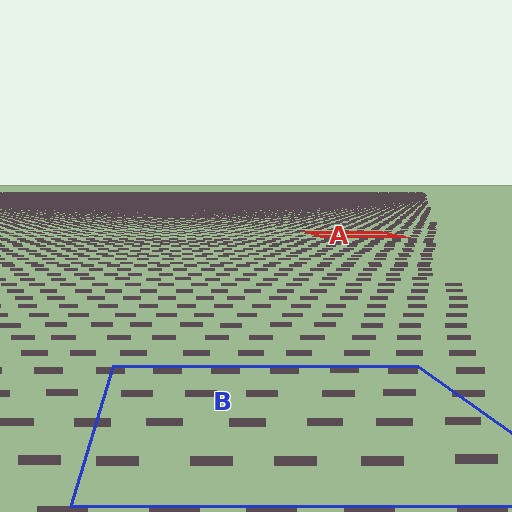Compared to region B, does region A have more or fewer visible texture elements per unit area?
Region A has more texture elements per unit area — they are packed more densely because it is farther away.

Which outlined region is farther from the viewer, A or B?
Region A is farther from the viewer — the texture elements inside it appear smaller and more densely packed.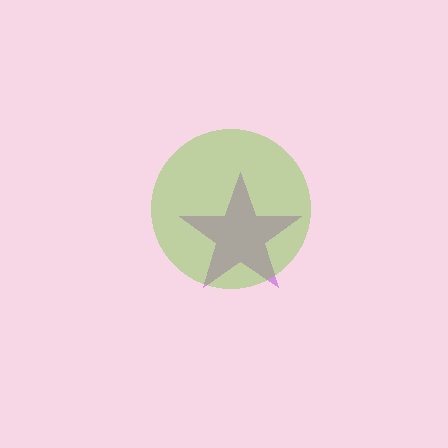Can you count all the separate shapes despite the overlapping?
Yes, there are 2 separate shapes.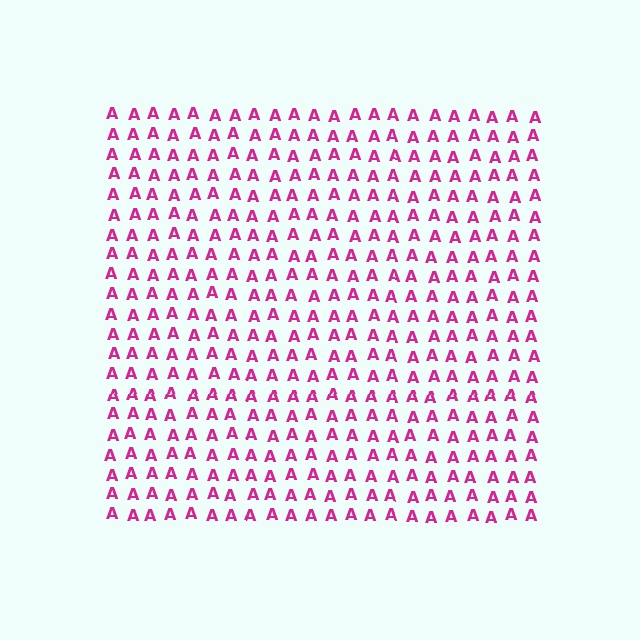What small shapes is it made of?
It is made of small letter A's.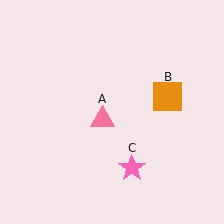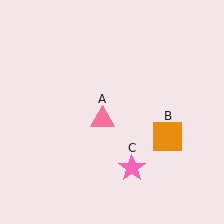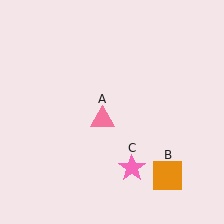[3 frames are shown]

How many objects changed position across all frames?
1 object changed position: orange square (object B).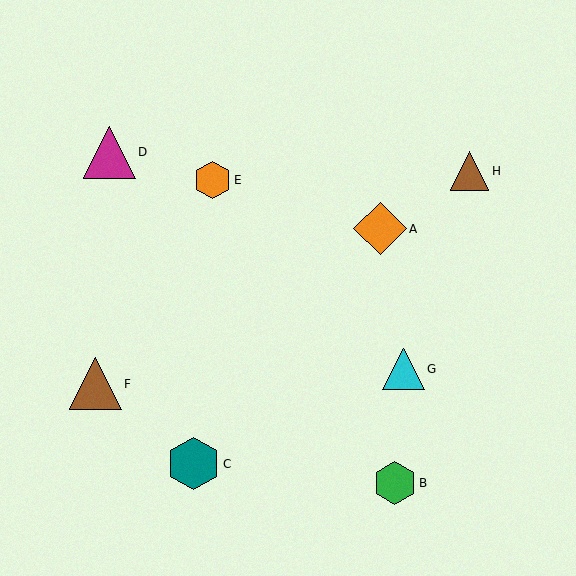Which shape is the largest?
The teal hexagon (labeled C) is the largest.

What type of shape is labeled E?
Shape E is an orange hexagon.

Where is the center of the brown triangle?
The center of the brown triangle is at (470, 171).